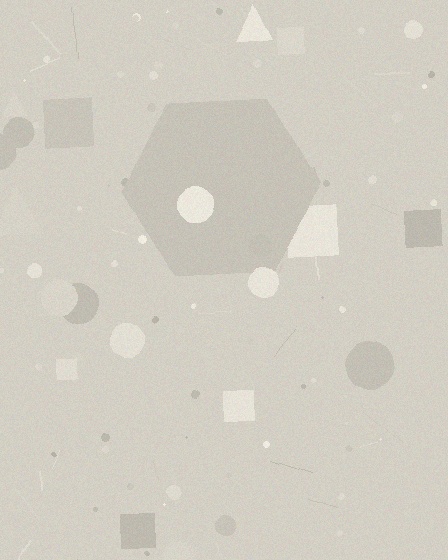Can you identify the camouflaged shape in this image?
The camouflaged shape is a hexagon.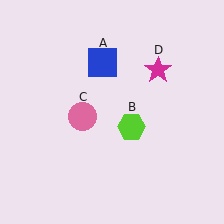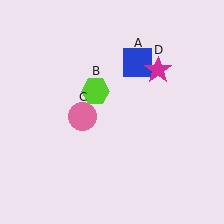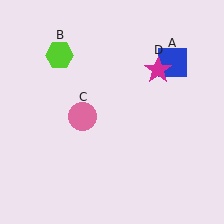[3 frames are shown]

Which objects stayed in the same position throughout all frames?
Pink circle (object C) and magenta star (object D) remained stationary.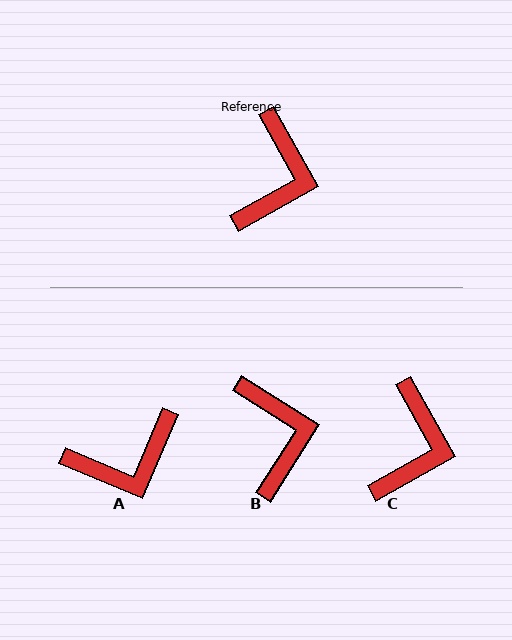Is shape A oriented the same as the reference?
No, it is off by about 52 degrees.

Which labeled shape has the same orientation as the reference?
C.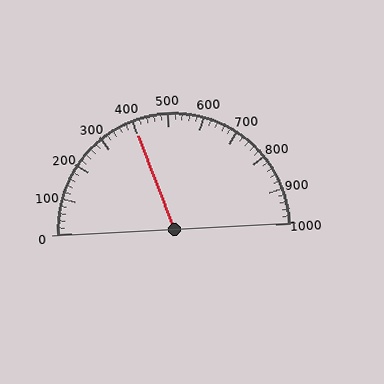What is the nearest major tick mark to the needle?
The nearest major tick mark is 400.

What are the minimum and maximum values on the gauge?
The gauge ranges from 0 to 1000.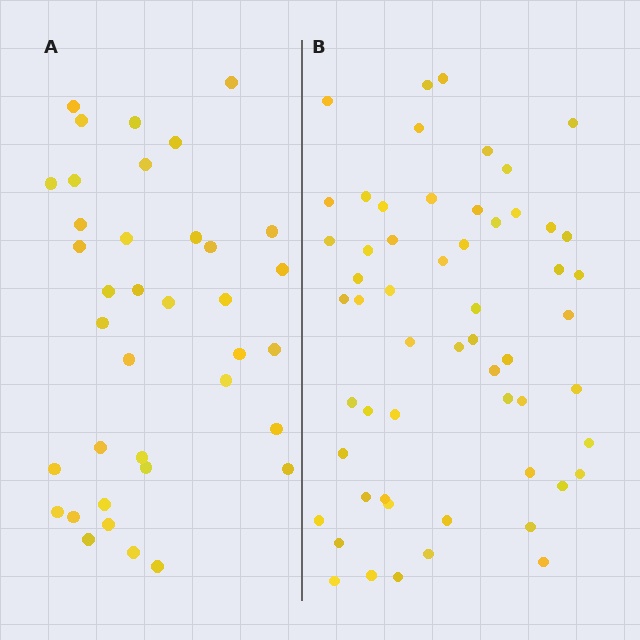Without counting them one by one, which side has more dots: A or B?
Region B (the right region) has more dots.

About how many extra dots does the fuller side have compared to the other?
Region B has approximately 20 more dots than region A.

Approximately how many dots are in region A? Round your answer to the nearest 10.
About 40 dots. (The exact count is 37, which rounds to 40.)